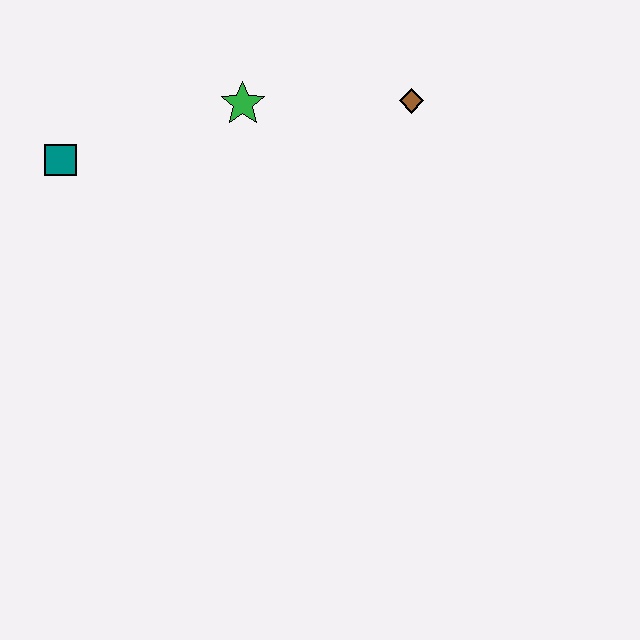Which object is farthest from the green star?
The teal square is farthest from the green star.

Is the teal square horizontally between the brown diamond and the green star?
No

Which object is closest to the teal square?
The green star is closest to the teal square.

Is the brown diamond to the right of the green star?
Yes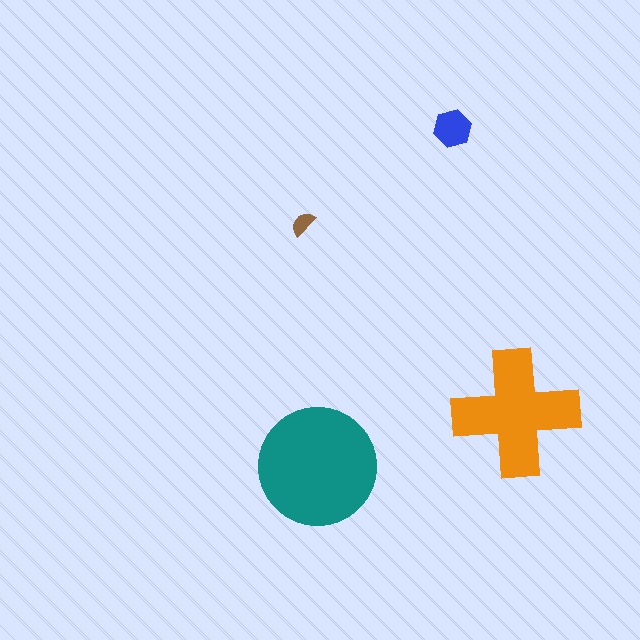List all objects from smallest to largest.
The brown semicircle, the blue hexagon, the orange cross, the teal circle.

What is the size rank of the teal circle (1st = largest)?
1st.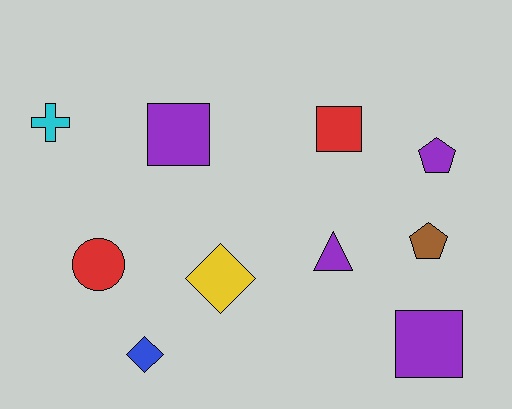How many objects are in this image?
There are 10 objects.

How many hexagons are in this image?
There are no hexagons.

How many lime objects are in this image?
There are no lime objects.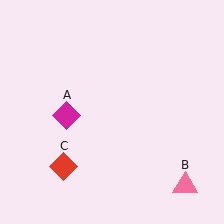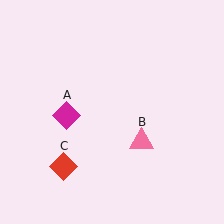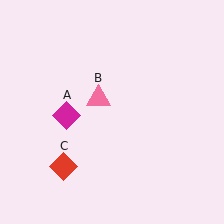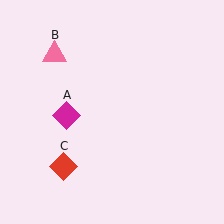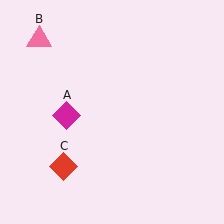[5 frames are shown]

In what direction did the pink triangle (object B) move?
The pink triangle (object B) moved up and to the left.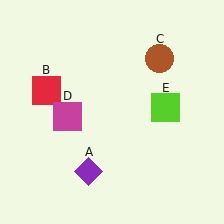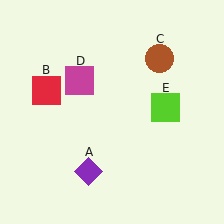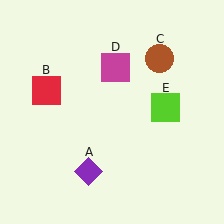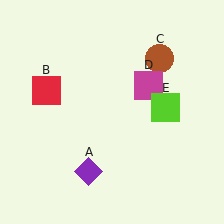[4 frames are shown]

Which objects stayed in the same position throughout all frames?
Purple diamond (object A) and red square (object B) and brown circle (object C) and lime square (object E) remained stationary.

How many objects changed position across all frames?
1 object changed position: magenta square (object D).